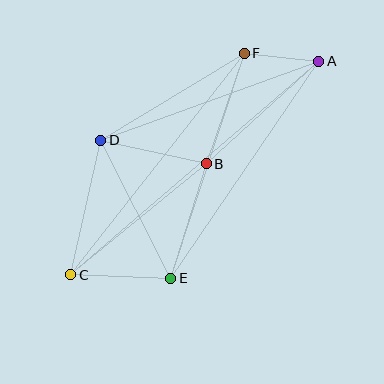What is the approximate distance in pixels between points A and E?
The distance between A and E is approximately 263 pixels.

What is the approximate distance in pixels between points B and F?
The distance between B and F is approximately 117 pixels.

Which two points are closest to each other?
Points A and F are closest to each other.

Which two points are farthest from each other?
Points A and C are farthest from each other.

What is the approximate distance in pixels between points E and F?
The distance between E and F is approximately 237 pixels.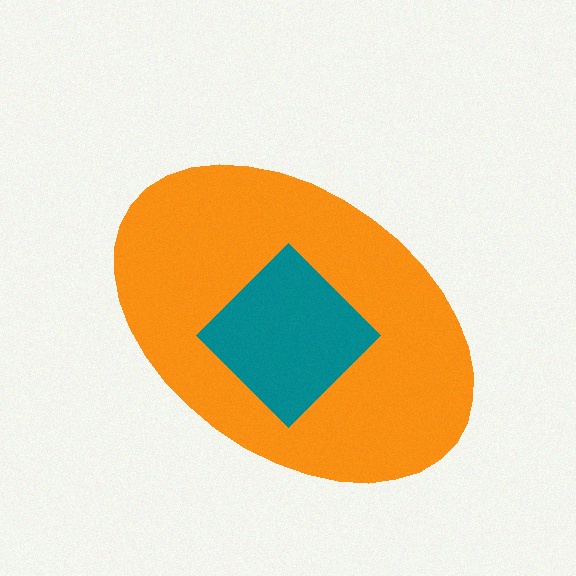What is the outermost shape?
The orange ellipse.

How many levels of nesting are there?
2.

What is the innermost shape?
The teal diamond.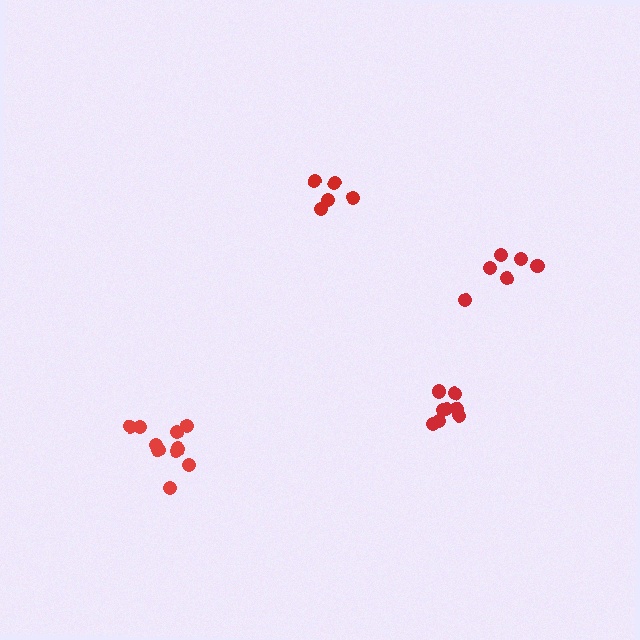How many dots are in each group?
Group 1: 5 dots, Group 2: 8 dots, Group 3: 10 dots, Group 4: 6 dots (29 total).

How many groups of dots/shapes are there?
There are 4 groups.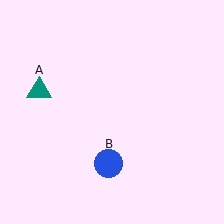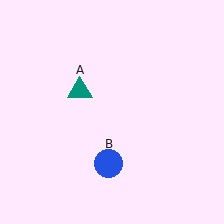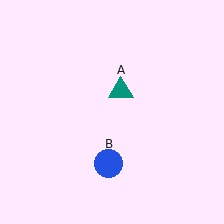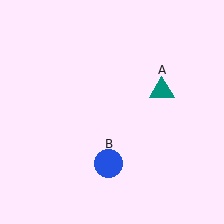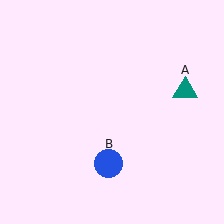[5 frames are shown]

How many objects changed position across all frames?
1 object changed position: teal triangle (object A).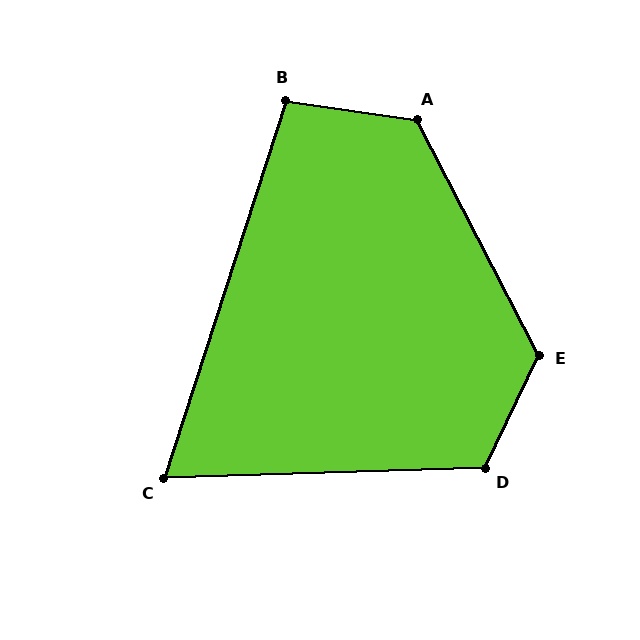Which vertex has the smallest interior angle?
C, at approximately 70 degrees.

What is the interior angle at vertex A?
Approximately 126 degrees (obtuse).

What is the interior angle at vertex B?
Approximately 99 degrees (obtuse).